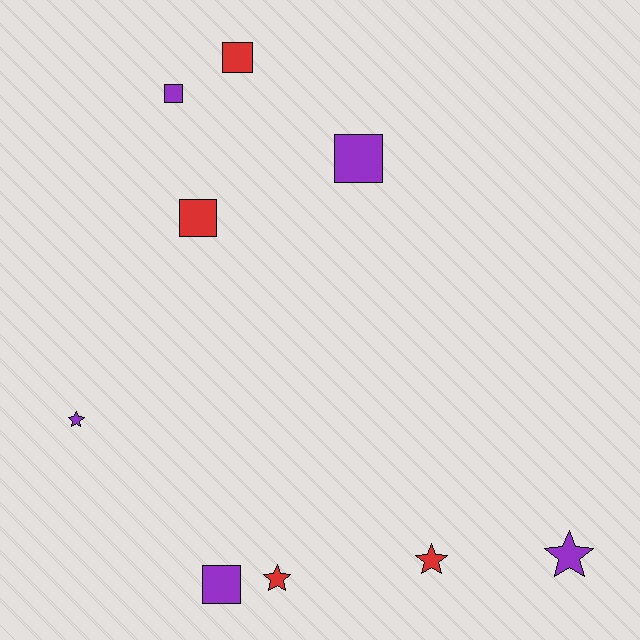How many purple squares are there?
There are 3 purple squares.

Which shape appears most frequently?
Square, with 5 objects.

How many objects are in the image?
There are 9 objects.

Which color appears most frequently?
Purple, with 5 objects.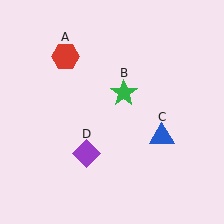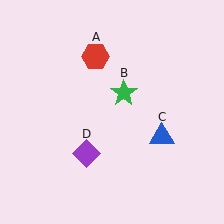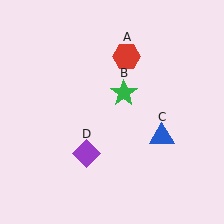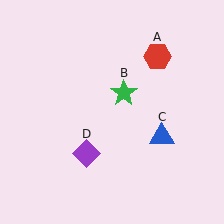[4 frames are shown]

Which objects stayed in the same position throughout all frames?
Green star (object B) and blue triangle (object C) and purple diamond (object D) remained stationary.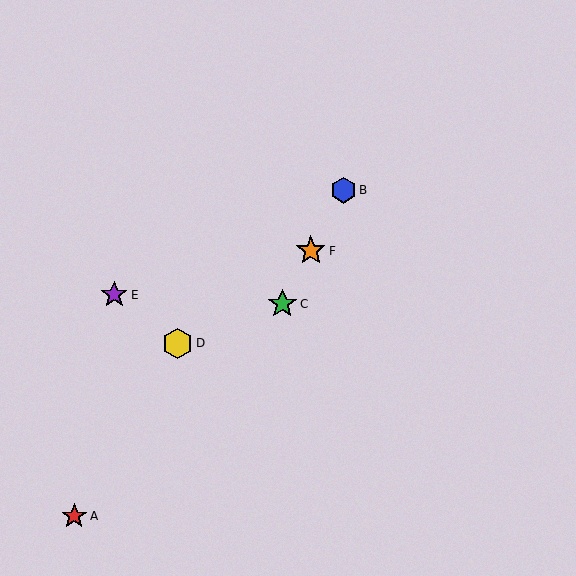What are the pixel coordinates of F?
Object F is at (311, 251).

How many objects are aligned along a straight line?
3 objects (B, C, F) are aligned along a straight line.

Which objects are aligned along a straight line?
Objects B, C, F are aligned along a straight line.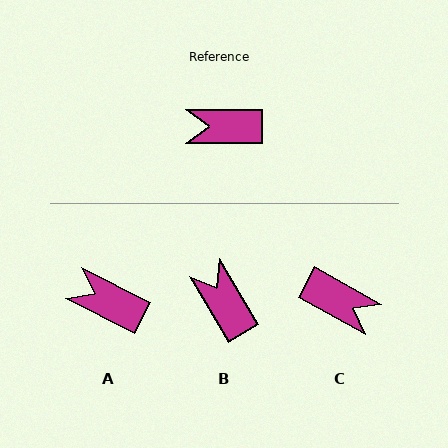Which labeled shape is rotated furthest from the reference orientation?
C, about 151 degrees away.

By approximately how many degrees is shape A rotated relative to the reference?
Approximately 27 degrees clockwise.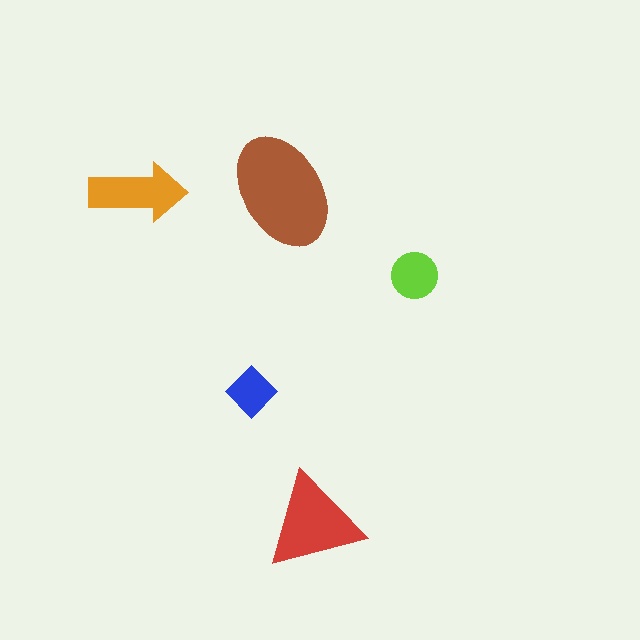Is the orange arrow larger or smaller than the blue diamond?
Larger.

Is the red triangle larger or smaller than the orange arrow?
Larger.